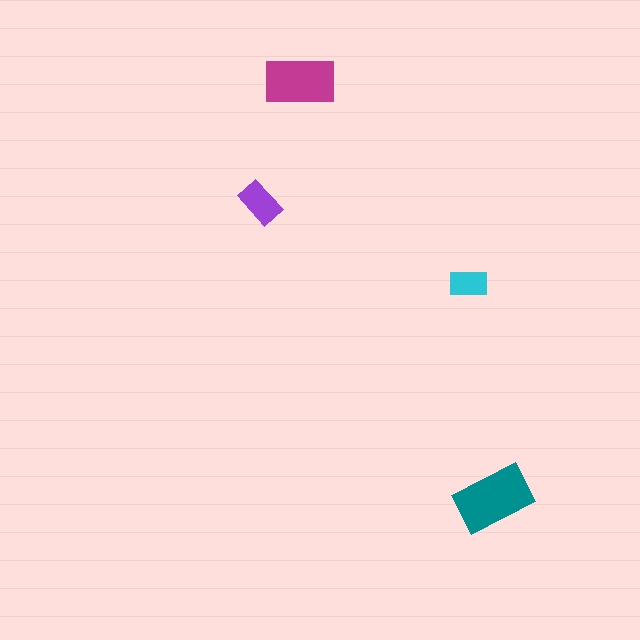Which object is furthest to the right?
The teal rectangle is rightmost.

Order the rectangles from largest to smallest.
the teal one, the magenta one, the purple one, the cyan one.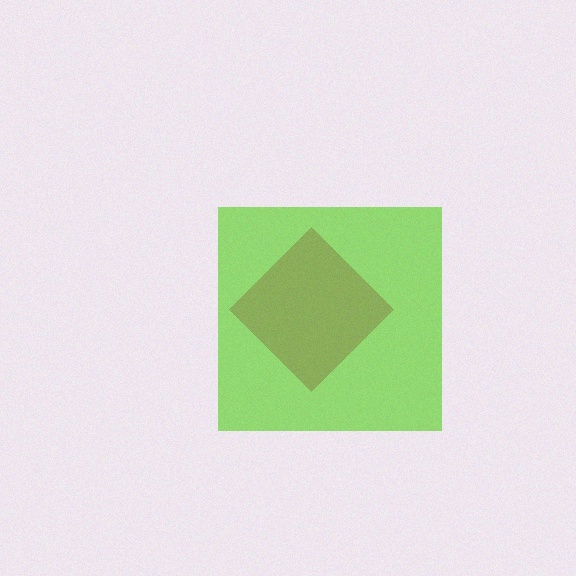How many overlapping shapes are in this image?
There are 2 overlapping shapes in the image.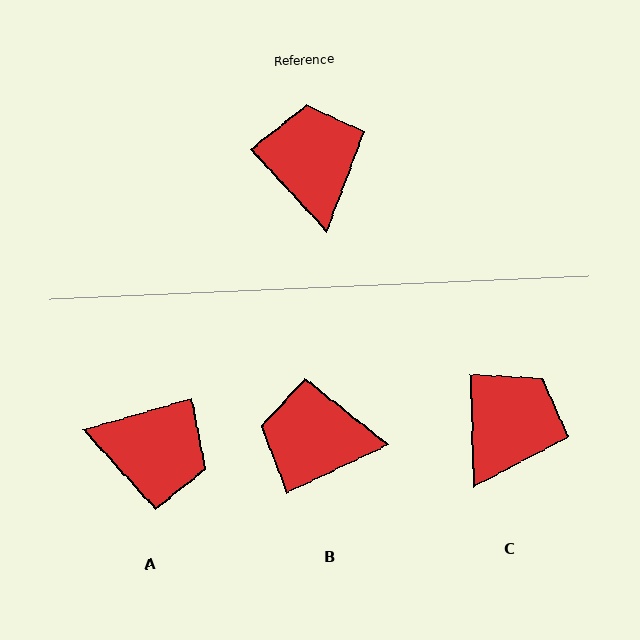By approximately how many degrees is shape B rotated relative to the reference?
Approximately 72 degrees counter-clockwise.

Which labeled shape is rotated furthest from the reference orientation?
A, about 117 degrees away.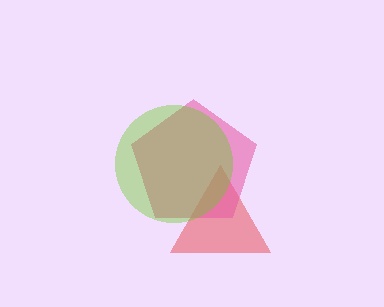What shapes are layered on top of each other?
The layered shapes are: a red triangle, a pink pentagon, a lime circle.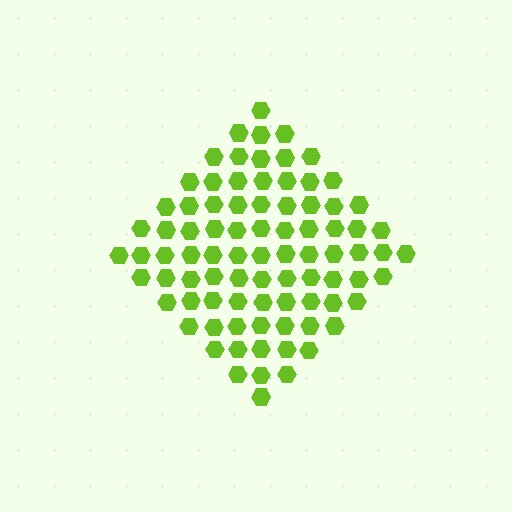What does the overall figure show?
The overall figure shows a diamond.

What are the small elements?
The small elements are hexagons.